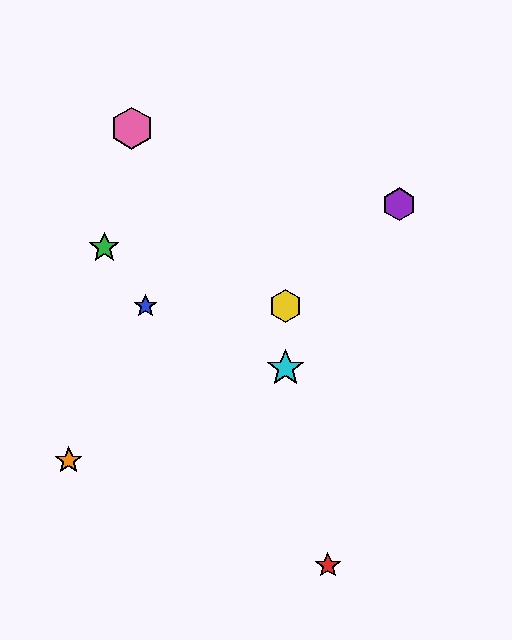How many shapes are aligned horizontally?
2 shapes (the blue star, the yellow hexagon) are aligned horizontally.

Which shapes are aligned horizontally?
The blue star, the yellow hexagon are aligned horizontally.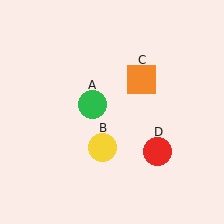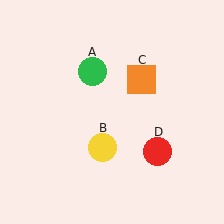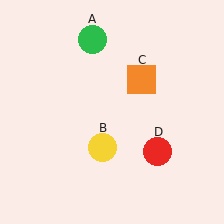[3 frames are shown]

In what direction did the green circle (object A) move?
The green circle (object A) moved up.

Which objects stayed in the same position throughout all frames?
Yellow circle (object B) and orange square (object C) and red circle (object D) remained stationary.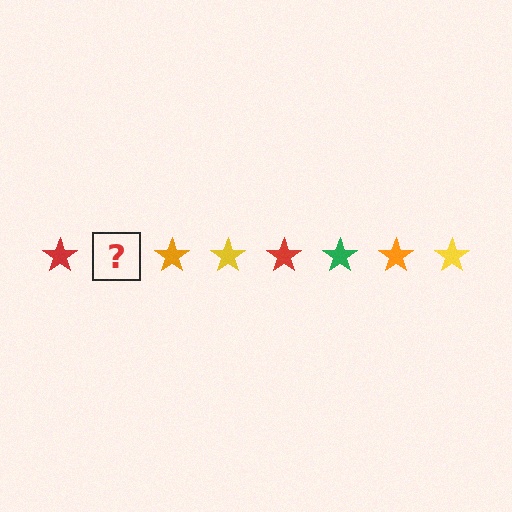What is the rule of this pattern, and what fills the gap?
The rule is that the pattern cycles through red, green, orange, yellow stars. The gap should be filled with a green star.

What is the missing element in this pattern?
The missing element is a green star.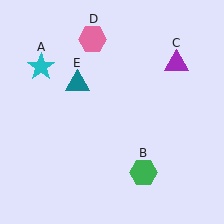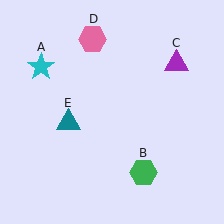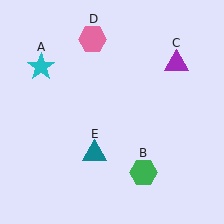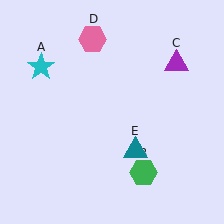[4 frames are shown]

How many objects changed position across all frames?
1 object changed position: teal triangle (object E).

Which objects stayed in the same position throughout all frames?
Cyan star (object A) and green hexagon (object B) and purple triangle (object C) and pink hexagon (object D) remained stationary.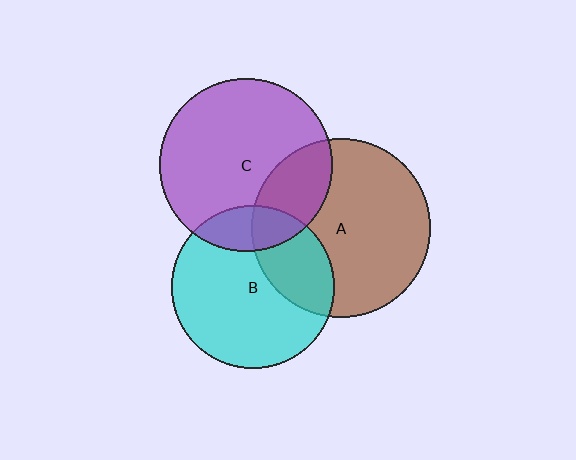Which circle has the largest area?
Circle A (brown).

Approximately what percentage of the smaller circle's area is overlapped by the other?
Approximately 25%.